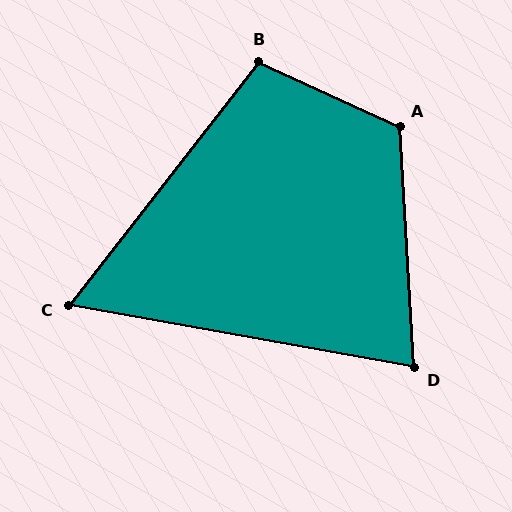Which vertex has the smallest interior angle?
C, at approximately 62 degrees.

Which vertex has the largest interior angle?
A, at approximately 118 degrees.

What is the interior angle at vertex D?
Approximately 76 degrees (acute).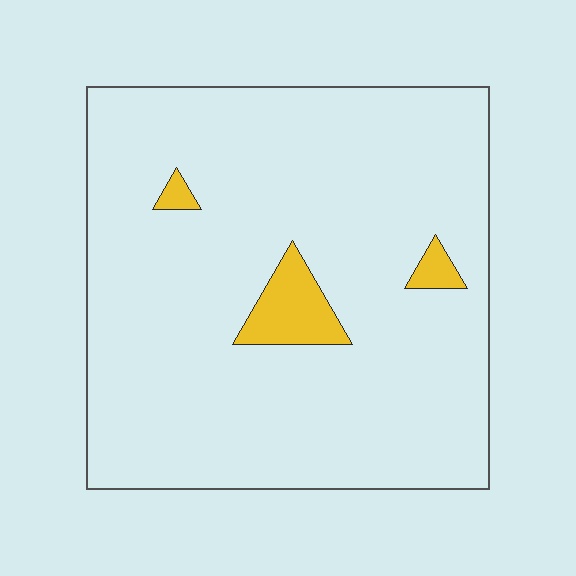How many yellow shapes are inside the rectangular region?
3.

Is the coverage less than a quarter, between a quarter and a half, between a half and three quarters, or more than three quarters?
Less than a quarter.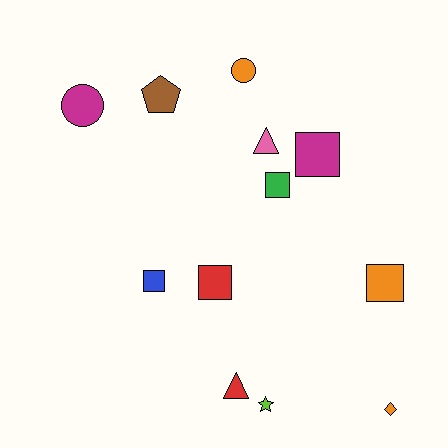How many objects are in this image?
There are 12 objects.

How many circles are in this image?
There are 2 circles.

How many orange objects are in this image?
There are 3 orange objects.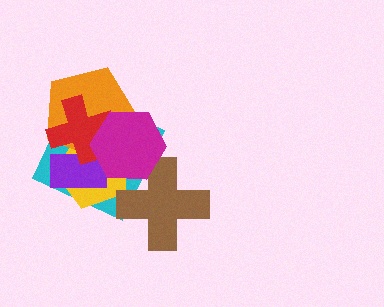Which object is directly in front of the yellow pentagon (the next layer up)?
The orange pentagon is directly in front of the yellow pentagon.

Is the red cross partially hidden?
Yes, it is partially covered by another shape.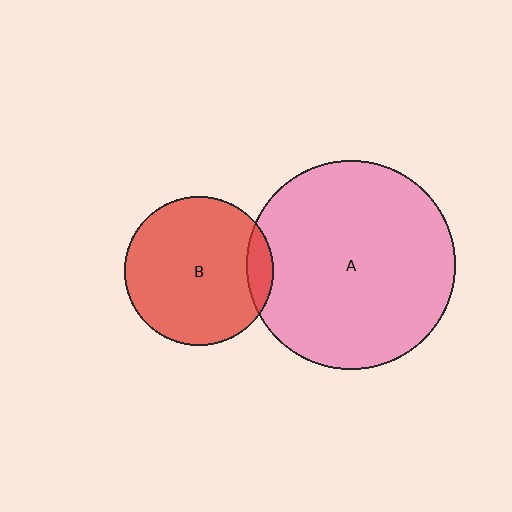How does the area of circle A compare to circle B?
Approximately 2.0 times.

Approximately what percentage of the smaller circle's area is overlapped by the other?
Approximately 10%.